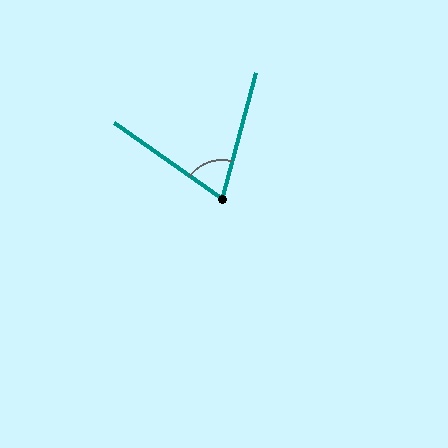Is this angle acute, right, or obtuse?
It is acute.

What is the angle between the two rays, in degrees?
Approximately 70 degrees.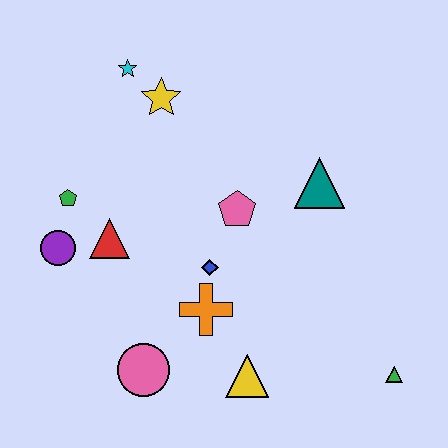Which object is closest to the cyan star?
The yellow star is closest to the cyan star.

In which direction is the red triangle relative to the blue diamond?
The red triangle is to the left of the blue diamond.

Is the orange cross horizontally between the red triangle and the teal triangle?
Yes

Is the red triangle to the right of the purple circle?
Yes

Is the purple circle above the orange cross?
Yes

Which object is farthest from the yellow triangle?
The cyan star is farthest from the yellow triangle.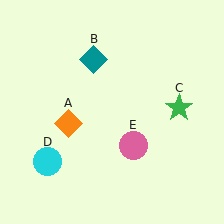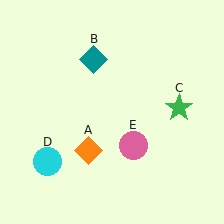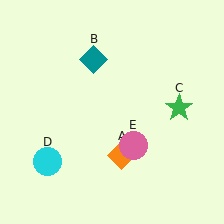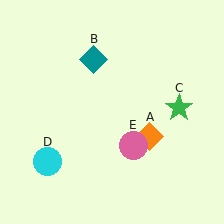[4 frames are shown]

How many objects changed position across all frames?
1 object changed position: orange diamond (object A).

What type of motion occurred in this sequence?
The orange diamond (object A) rotated counterclockwise around the center of the scene.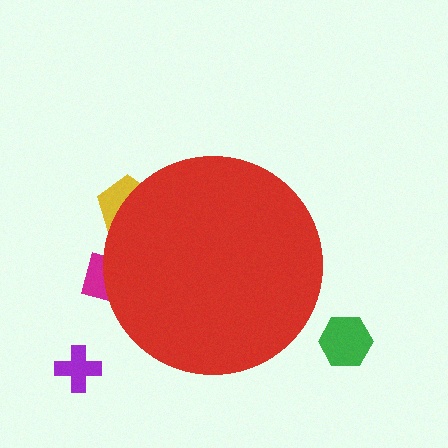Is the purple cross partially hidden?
No, the purple cross is fully visible.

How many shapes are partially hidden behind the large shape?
2 shapes are partially hidden.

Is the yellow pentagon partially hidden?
Yes, the yellow pentagon is partially hidden behind the red circle.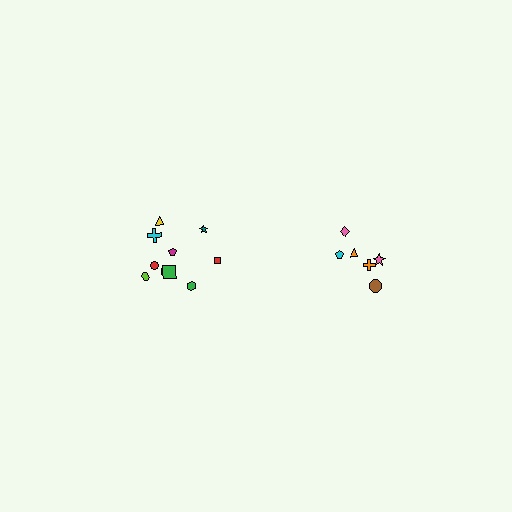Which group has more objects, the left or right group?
The left group.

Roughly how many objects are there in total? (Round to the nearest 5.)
Roughly 15 objects in total.